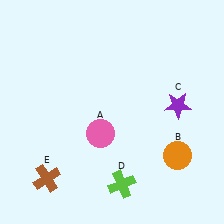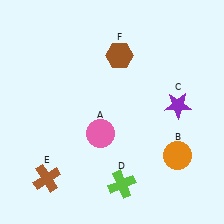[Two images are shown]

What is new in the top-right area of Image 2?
A brown hexagon (F) was added in the top-right area of Image 2.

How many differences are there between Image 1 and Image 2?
There is 1 difference between the two images.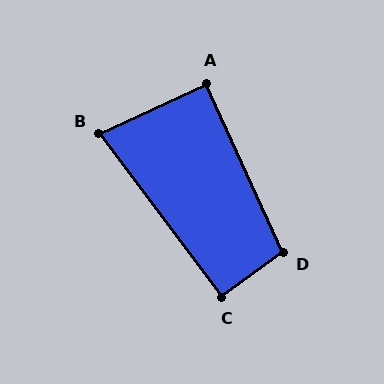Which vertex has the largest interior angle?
D, at approximately 102 degrees.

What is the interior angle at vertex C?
Approximately 91 degrees (approximately right).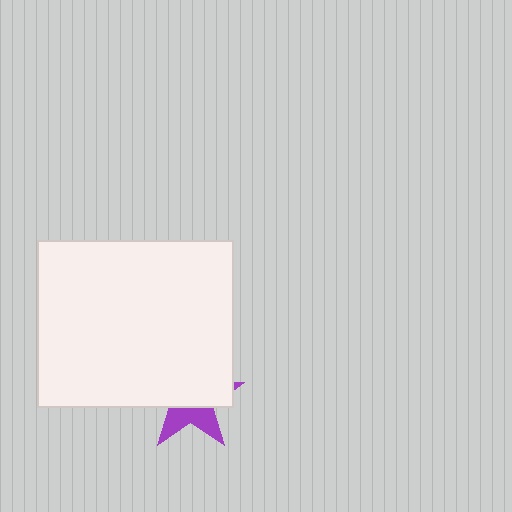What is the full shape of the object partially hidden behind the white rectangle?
The partially hidden object is a purple star.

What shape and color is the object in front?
The object in front is a white rectangle.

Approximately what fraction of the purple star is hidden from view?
Roughly 63% of the purple star is hidden behind the white rectangle.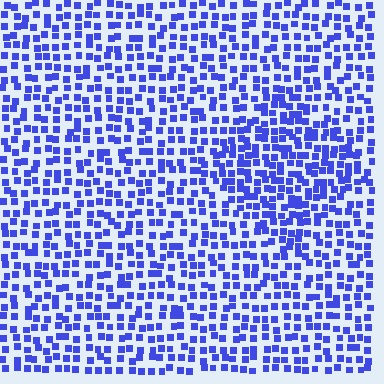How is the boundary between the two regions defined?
The boundary is defined by a change in element density (approximately 1.5x ratio). All elements are the same color, size, and shape.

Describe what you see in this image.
The image contains small blue elements arranged at two different densities. A diamond-shaped region is visible where the elements are more densely packed than the surrounding area.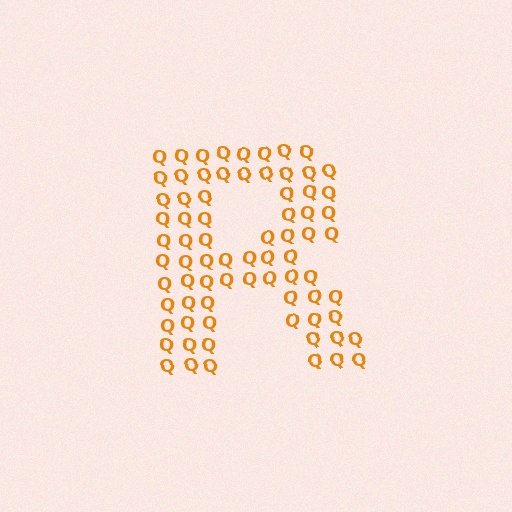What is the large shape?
The large shape is the letter R.